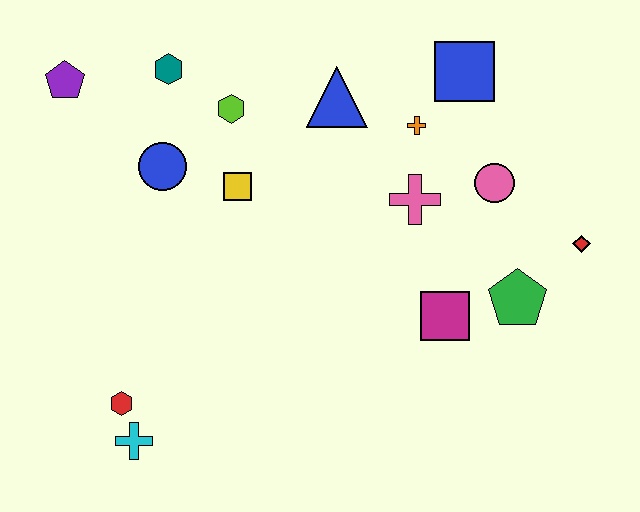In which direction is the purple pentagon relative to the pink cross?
The purple pentagon is to the left of the pink cross.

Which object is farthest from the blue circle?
The red diamond is farthest from the blue circle.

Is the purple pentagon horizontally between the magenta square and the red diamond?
No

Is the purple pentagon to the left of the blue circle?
Yes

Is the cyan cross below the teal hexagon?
Yes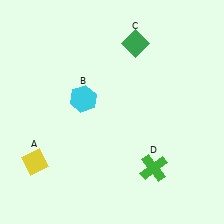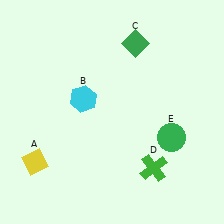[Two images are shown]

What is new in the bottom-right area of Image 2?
A green circle (E) was added in the bottom-right area of Image 2.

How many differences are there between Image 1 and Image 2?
There is 1 difference between the two images.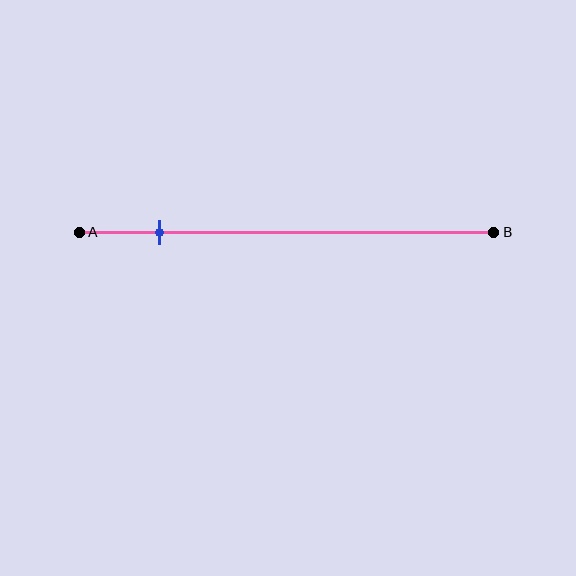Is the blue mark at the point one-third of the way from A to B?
No, the mark is at about 20% from A, not at the 33% one-third point.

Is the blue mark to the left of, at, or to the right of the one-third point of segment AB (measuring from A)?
The blue mark is to the left of the one-third point of segment AB.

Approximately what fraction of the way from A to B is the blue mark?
The blue mark is approximately 20% of the way from A to B.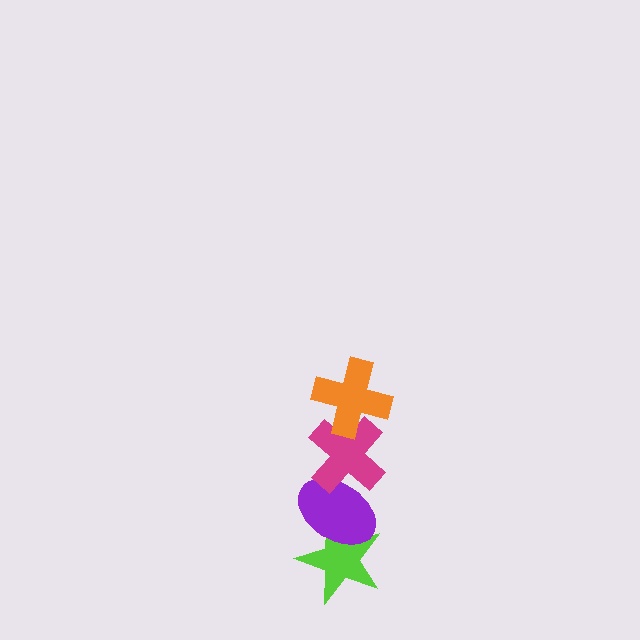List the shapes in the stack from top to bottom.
From top to bottom: the orange cross, the magenta cross, the purple ellipse, the lime star.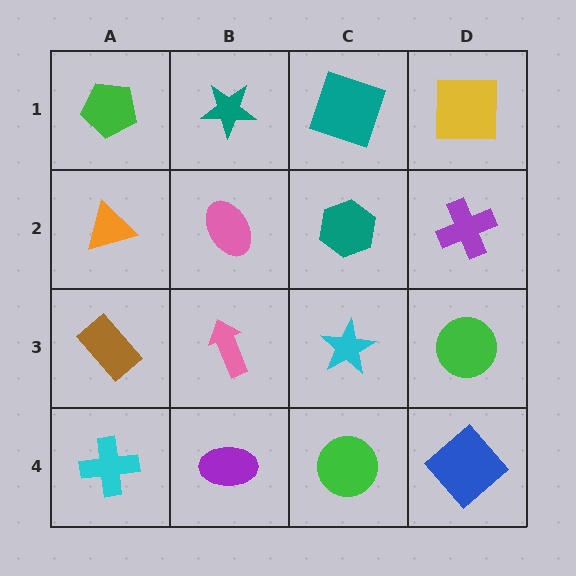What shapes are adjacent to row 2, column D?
A yellow square (row 1, column D), a green circle (row 3, column D), a teal hexagon (row 2, column C).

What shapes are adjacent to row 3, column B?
A pink ellipse (row 2, column B), a purple ellipse (row 4, column B), a brown rectangle (row 3, column A), a cyan star (row 3, column C).